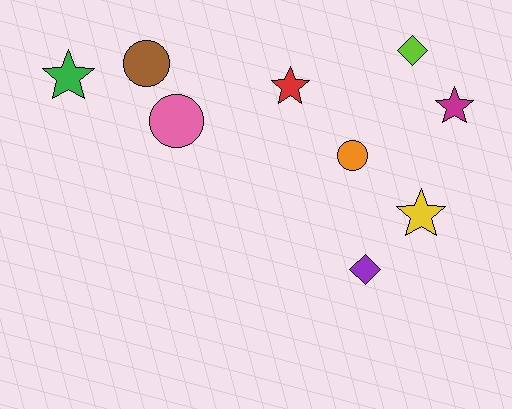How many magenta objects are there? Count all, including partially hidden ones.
There is 1 magenta object.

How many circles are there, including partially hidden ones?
There are 3 circles.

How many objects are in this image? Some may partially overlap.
There are 9 objects.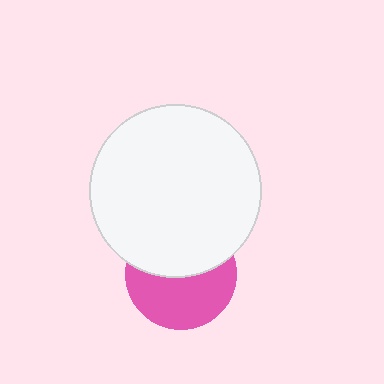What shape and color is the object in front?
The object in front is a white circle.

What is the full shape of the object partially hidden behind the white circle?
The partially hidden object is a pink circle.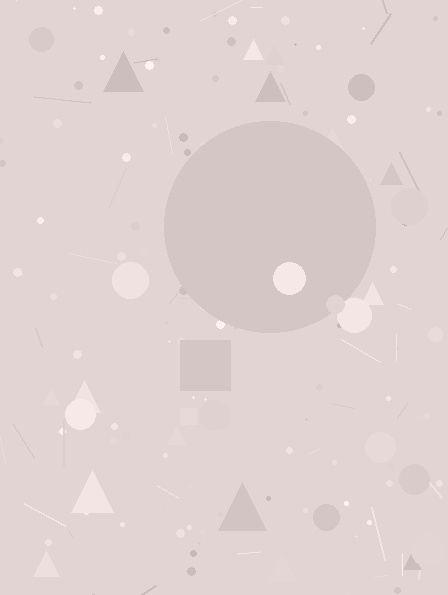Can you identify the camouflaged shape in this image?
The camouflaged shape is a circle.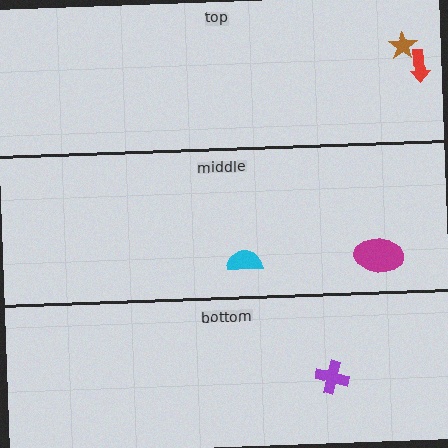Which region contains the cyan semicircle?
The middle region.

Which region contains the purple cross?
The bottom region.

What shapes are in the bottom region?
The purple cross.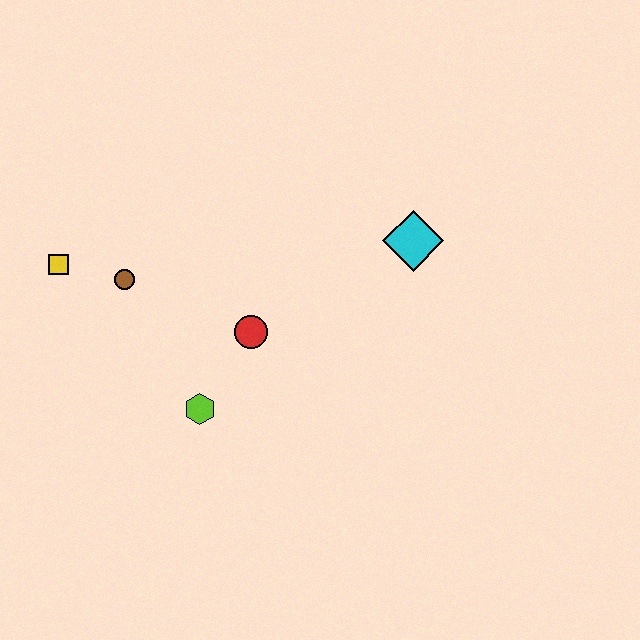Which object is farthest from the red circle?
The yellow square is farthest from the red circle.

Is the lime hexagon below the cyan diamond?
Yes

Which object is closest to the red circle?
The lime hexagon is closest to the red circle.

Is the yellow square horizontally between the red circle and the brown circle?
No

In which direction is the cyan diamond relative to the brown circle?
The cyan diamond is to the right of the brown circle.